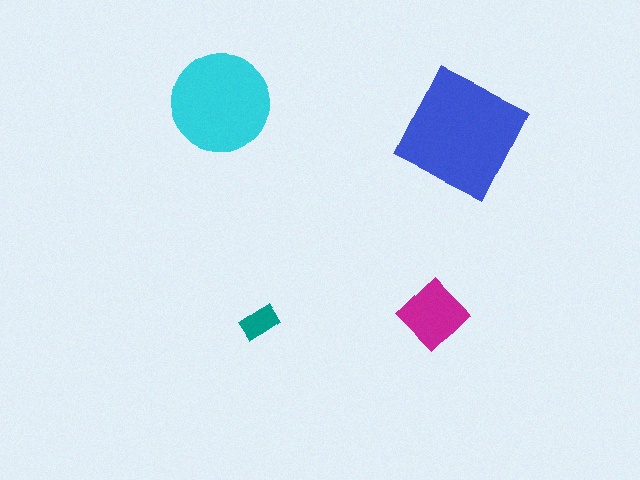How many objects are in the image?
There are 4 objects in the image.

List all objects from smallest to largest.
The teal rectangle, the magenta diamond, the cyan circle, the blue square.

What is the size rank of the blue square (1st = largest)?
1st.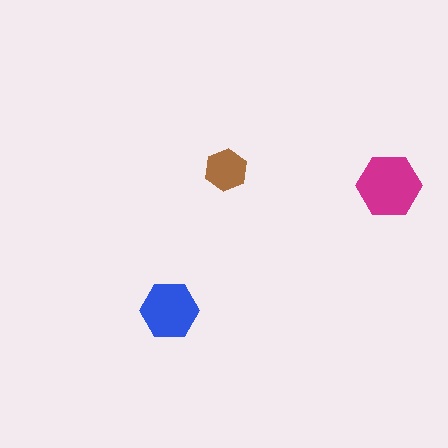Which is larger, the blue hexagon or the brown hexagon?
The blue one.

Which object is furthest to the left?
The blue hexagon is leftmost.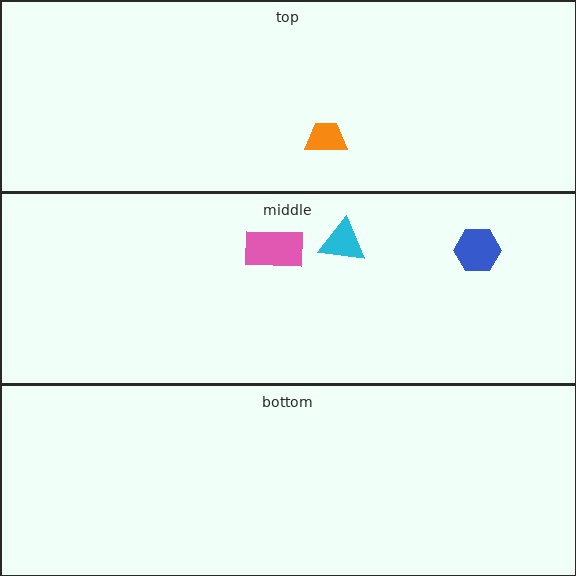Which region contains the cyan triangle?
The middle region.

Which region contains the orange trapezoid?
The top region.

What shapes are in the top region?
The orange trapezoid.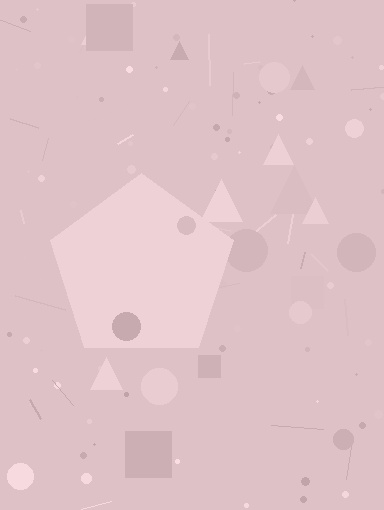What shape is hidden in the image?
A pentagon is hidden in the image.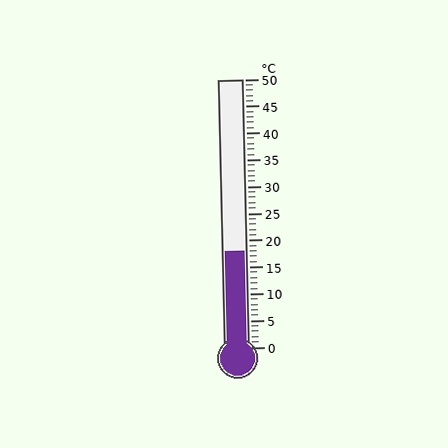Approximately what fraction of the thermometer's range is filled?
The thermometer is filled to approximately 35% of its range.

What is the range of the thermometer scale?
The thermometer scale ranges from 0°C to 50°C.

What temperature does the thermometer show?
The thermometer shows approximately 18°C.